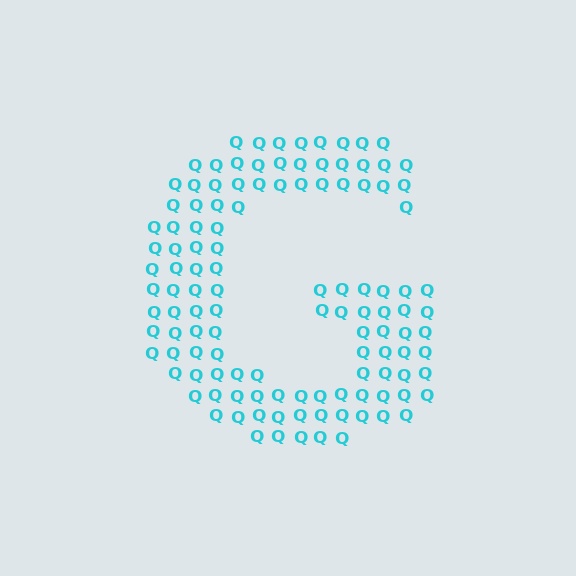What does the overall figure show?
The overall figure shows the letter G.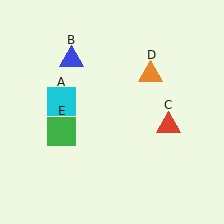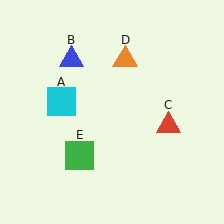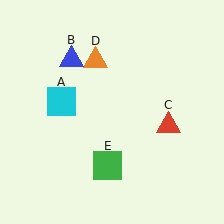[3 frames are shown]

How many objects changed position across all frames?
2 objects changed position: orange triangle (object D), green square (object E).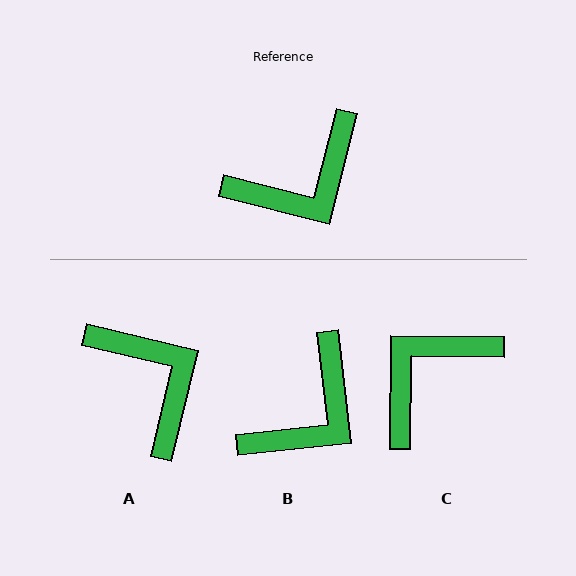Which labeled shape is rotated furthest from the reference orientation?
C, about 166 degrees away.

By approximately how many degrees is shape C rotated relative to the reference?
Approximately 166 degrees clockwise.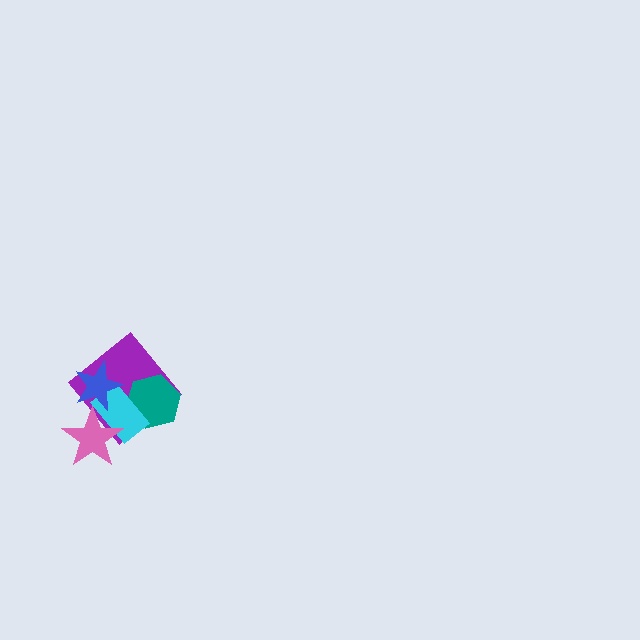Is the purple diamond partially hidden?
Yes, it is partially covered by another shape.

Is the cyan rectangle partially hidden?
Yes, it is partially covered by another shape.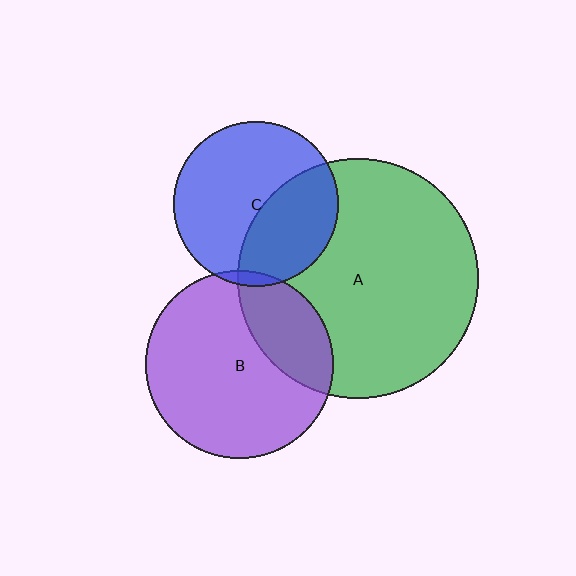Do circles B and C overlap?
Yes.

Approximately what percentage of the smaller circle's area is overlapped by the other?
Approximately 5%.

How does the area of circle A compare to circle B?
Approximately 1.6 times.